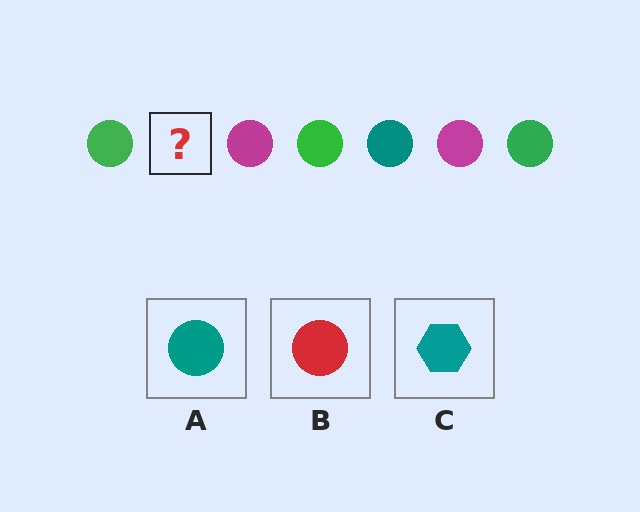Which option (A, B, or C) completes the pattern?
A.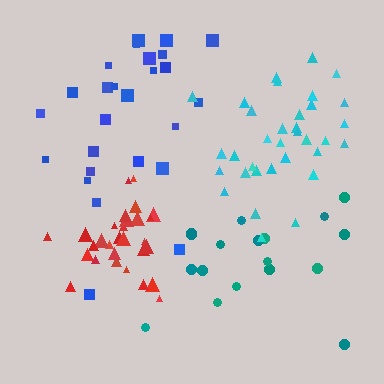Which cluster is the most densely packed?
Red.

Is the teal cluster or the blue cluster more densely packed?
Blue.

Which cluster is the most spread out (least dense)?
Teal.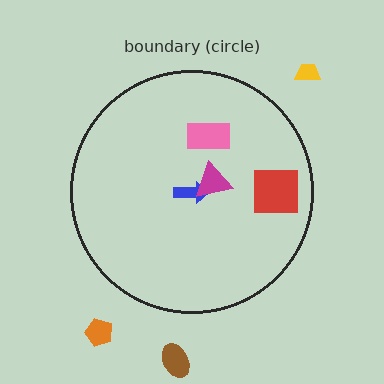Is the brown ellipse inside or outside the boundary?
Outside.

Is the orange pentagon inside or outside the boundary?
Outside.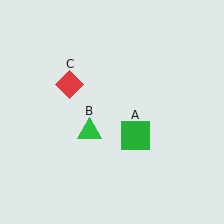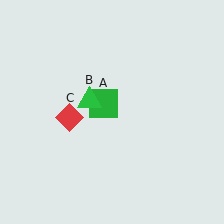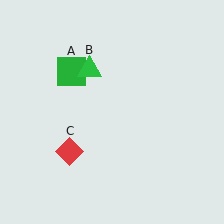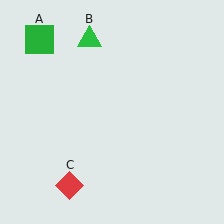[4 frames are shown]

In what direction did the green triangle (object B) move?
The green triangle (object B) moved up.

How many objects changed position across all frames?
3 objects changed position: green square (object A), green triangle (object B), red diamond (object C).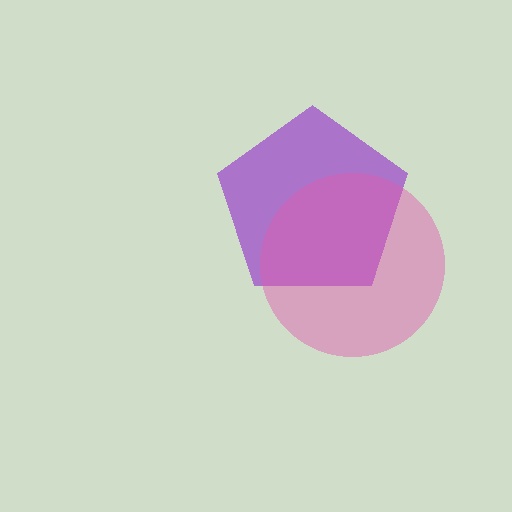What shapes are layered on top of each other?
The layered shapes are: a purple pentagon, a pink circle.